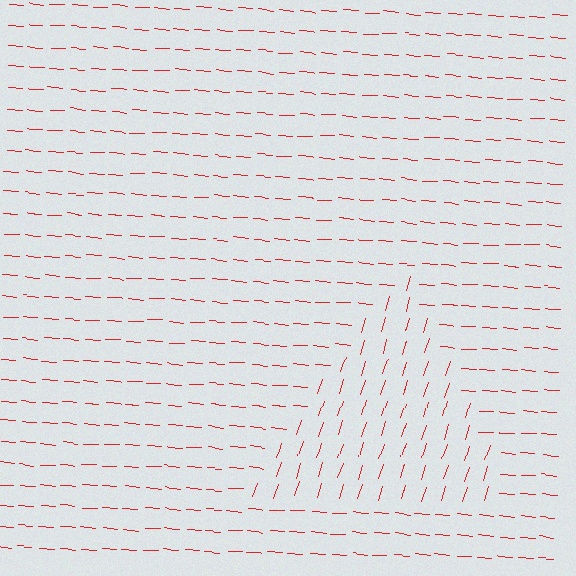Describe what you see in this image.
The image is filled with small red line segments. A triangle region in the image has lines oriented differently from the surrounding lines, creating a visible texture boundary.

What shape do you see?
I see a triangle.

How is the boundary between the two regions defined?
The boundary is defined purely by a change in line orientation (approximately 77 degrees difference). All lines are the same color and thickness.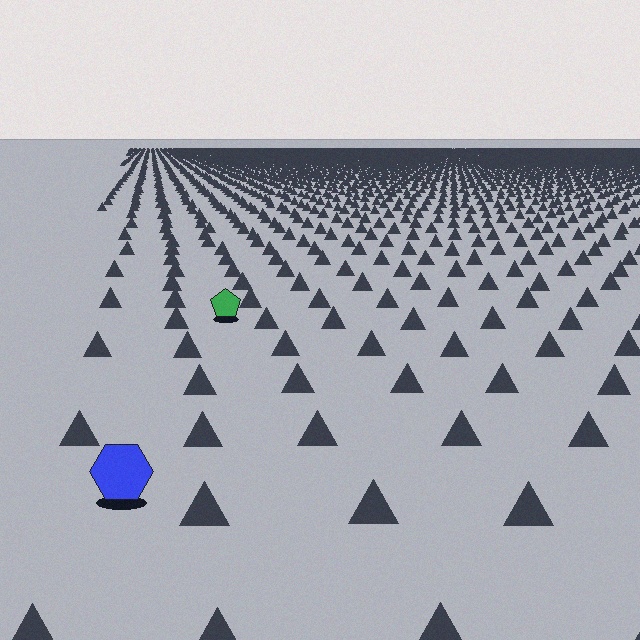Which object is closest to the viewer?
The blue hexagon is closest. The texture marks near it are larger and more spread out.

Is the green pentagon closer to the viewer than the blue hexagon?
No. The blue hexagon is closer — you can tell from the texture gradient: the ground texture is coarser near it.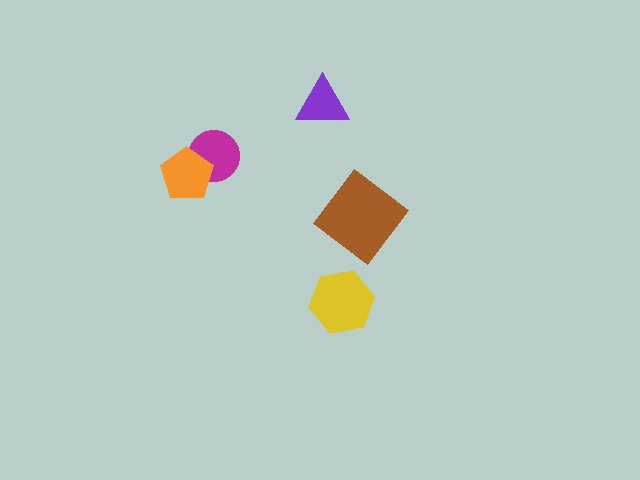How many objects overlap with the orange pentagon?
1 object overlaps with the orange pentagon.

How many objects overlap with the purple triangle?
0 objects overlap with the purple triangle.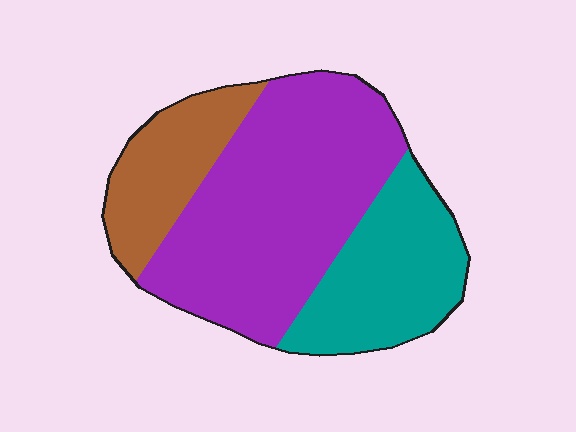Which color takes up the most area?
Purple, at roughly 55%.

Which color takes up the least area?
Brown, at roughly 20%.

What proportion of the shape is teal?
Teal takes up about one quarter (1/4) of the shape.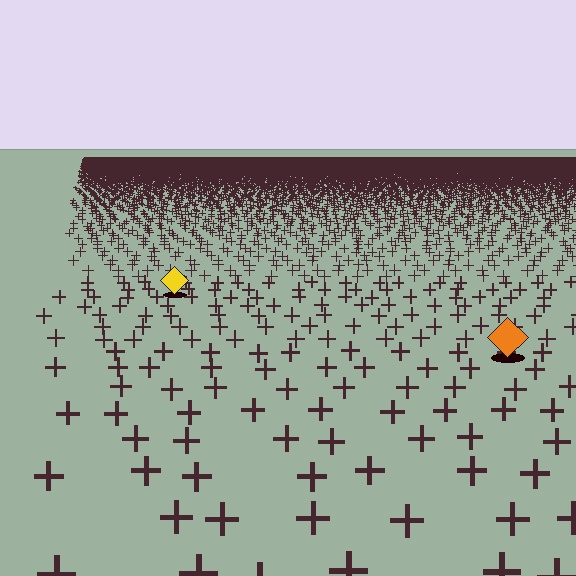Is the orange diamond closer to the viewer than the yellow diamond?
Yes. The orange diamond is closer — you can tell from the texture gradient: the ground texture is coarser near it.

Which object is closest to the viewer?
The orange diamond is closest. The texture marks near it are larger and more spread out.